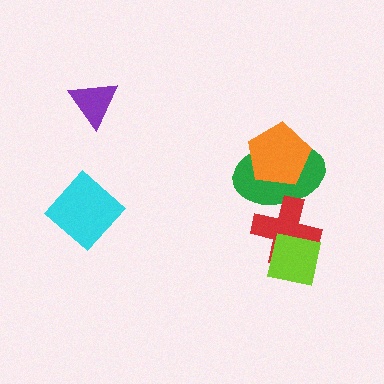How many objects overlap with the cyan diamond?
0 objects overlap with the cyan diamond.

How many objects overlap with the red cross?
2 objects overlap with the red cross.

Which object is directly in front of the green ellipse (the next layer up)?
The orange pentagon is directly in front of the green ellipse.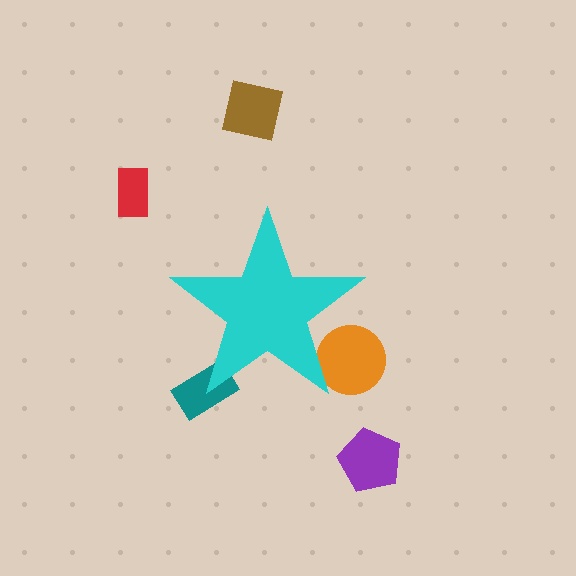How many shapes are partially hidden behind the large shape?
2 shapes are partially hidden.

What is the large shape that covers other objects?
A cyan star.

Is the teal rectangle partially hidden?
Yes, the teal rectangle is partially hidden behind the cyan star.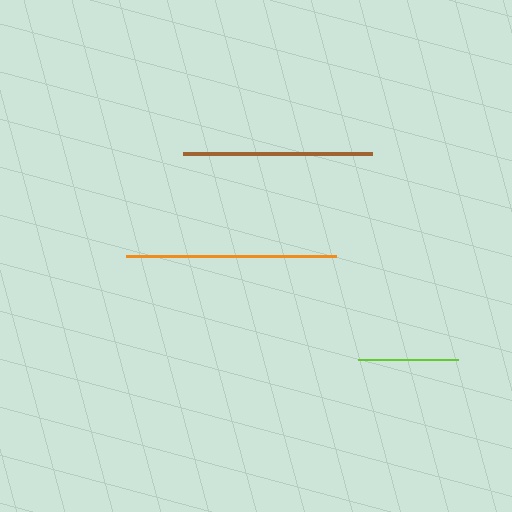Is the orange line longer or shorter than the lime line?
The orange line is longer than the lime line.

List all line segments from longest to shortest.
From longest to shortest: orange, brown, lime.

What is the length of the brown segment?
The brown segment is approximately 189 pixels long.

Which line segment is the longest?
The orange line is the longest at approximately 210 pixels.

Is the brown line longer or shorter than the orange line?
The orange line is longer than the brown line.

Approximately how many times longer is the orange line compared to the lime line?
The orange line is approximately 2.1 times the length of the lime line.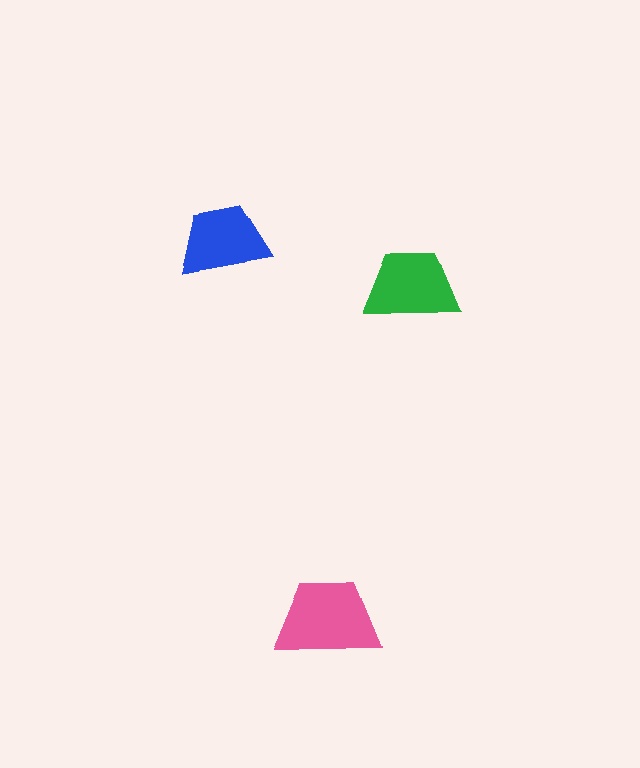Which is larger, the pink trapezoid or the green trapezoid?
The pink one.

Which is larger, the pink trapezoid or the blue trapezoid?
The pink one.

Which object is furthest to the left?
The blue trapezoid is leftmost.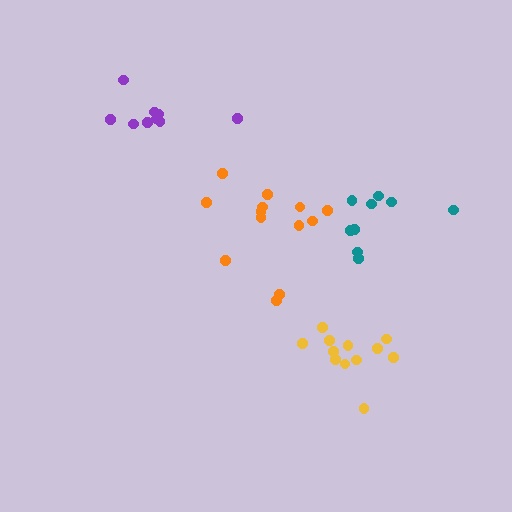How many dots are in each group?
Group 1: 9 dots, Group 2: 13 dots, Group 3: 9 dots, Group 4: 12 dots (43 total).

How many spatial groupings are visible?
There are 4 spatial groupings.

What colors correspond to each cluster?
The clusters are colored: teal, orange, purple, yellow.